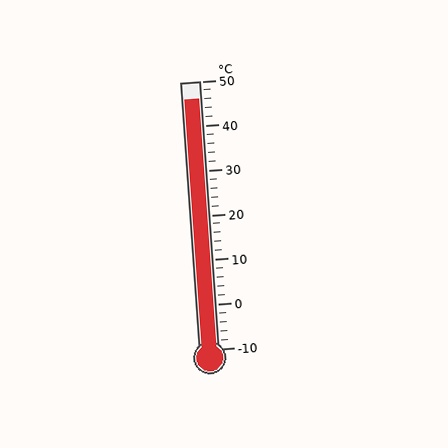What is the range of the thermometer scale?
The thermometer scale ranges from -10°C to 50°C.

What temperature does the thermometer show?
The thermometer shows approximately 46°C.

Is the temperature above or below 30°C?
The temperature is above 30°C.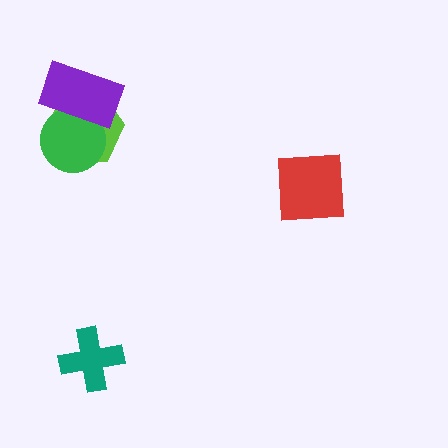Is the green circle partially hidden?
Yes, it is partially covered by another shape.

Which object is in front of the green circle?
The purple rectangle is in front of the green circle.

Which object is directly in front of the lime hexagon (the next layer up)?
The green circle is directly in front of the lime hexagon.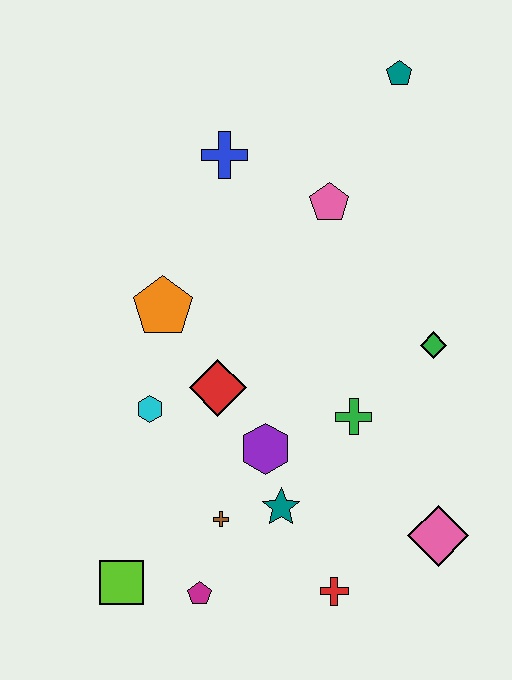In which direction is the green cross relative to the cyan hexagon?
The green cross is to the right of the cyan hexagon.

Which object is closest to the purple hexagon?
The teal star is closest to the purple hexagon.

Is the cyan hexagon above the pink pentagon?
No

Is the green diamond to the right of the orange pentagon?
Yes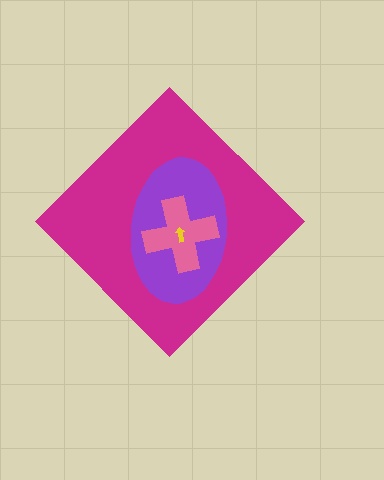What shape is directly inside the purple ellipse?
The pink cross.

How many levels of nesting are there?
4.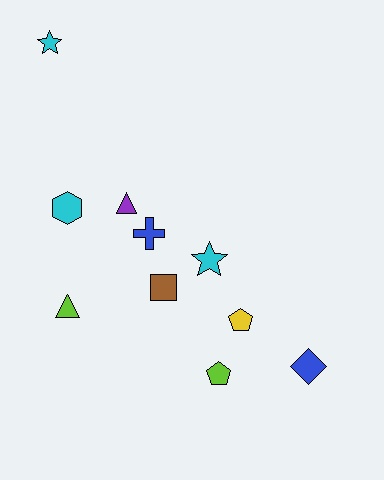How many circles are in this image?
There are no circles.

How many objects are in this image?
There are 10 objects.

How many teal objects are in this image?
There are no teal objects.